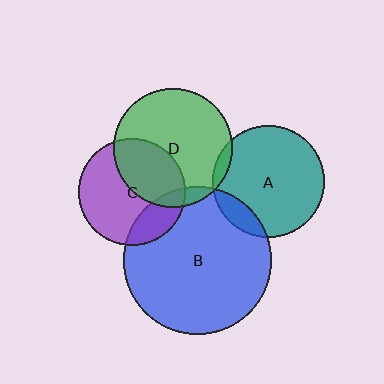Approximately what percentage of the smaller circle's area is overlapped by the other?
Approximately 10%.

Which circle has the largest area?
Circle B (blue).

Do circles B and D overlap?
Yes.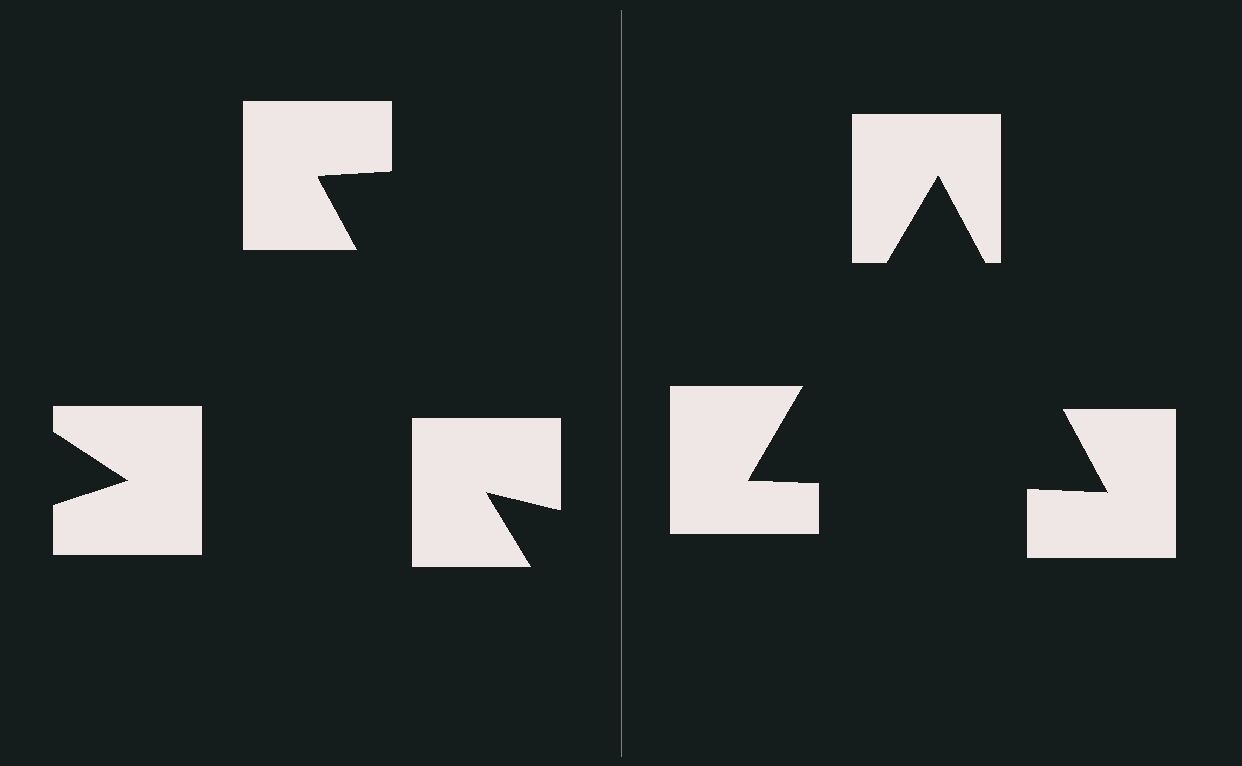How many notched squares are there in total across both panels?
6 — 3 on each side.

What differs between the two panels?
The notched squares are positioned identically on both sides; only the wedge orientations differ. On the right they align to a triangle; on the left they are misaligned.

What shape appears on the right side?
An illusory triangle.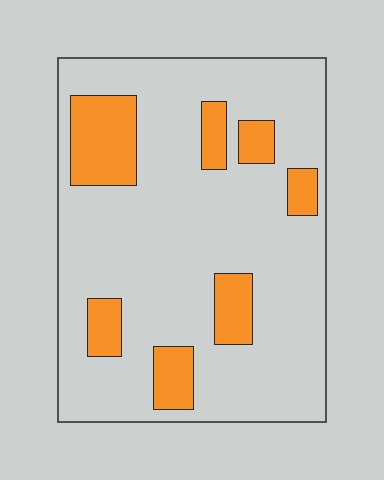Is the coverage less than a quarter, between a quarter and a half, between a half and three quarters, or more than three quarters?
Less than a quarter.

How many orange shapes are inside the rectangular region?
7.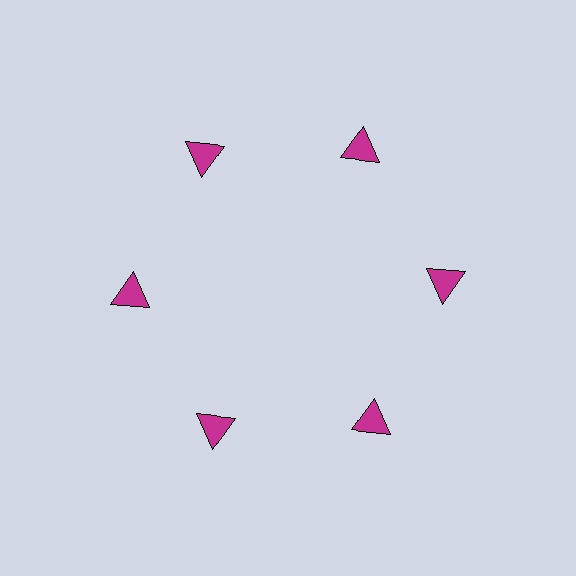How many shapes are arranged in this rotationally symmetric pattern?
There are 6 shapes, arranged in 6 groups of 1.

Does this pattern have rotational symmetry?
Yes, this pattern has 6-fold rotational symmetry. It looks the same after rotating 60 degrees around the center.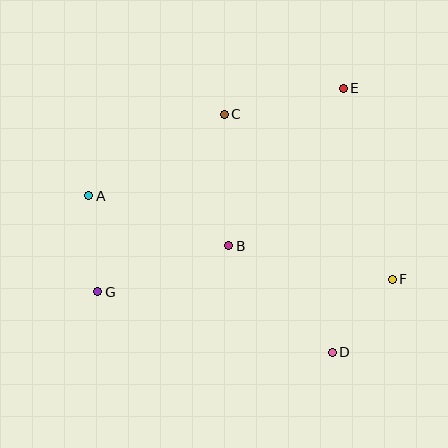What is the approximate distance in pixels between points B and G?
The distance between B and G is approximately 139 pixels.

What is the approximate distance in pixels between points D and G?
The distance between D and G is approximately 242 pixels.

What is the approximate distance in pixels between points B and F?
The distance between B and F is approximately 167 pixels.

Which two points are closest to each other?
Points D and F are closest to each other.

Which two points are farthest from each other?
Points E and G are farthest from each other.